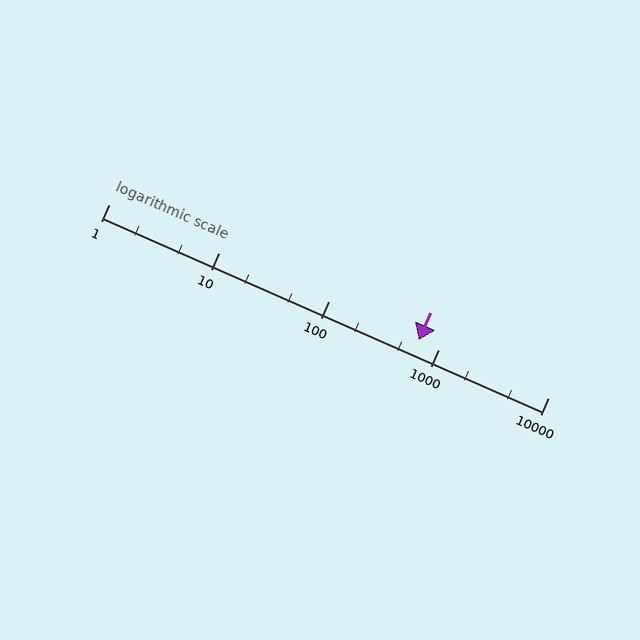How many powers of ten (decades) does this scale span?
The scale spans 4 decades, from 1 to 10000.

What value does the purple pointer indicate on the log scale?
The pointer indicates approximately 660.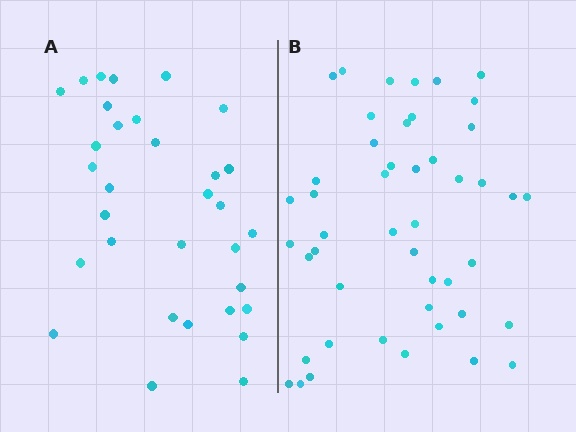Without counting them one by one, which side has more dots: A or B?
Region B (the right region) has more dots.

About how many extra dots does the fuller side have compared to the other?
Region B has approximately 15 more dots than region A.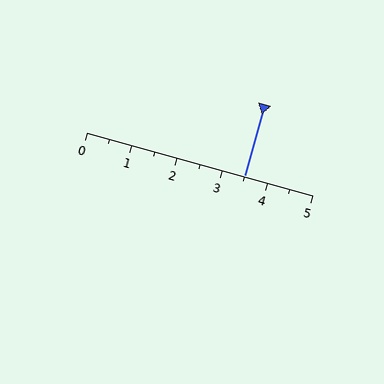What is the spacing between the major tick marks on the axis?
The major ticks are spaced 1 apart.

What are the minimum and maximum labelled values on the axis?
The axis runs from 0 to 5.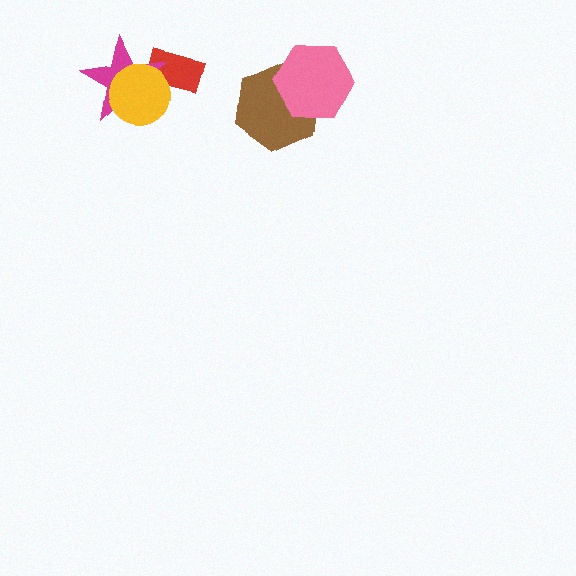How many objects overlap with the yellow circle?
2 objects overlap with the yellow circle.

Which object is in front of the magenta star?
The yellow circle is in front of the magenta star.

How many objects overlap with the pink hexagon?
1 object overlaps with the pink hexagon.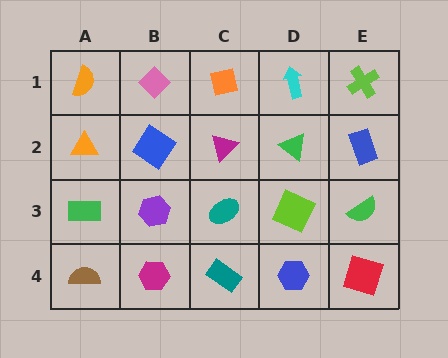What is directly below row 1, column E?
A blue rectangle.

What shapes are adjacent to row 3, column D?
A green triangle (row 2, column D), a blue hexagon (row 4, column D), a teal ellipse (row 3, column C), a green semicircle (row 3, column E).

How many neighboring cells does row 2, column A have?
3.